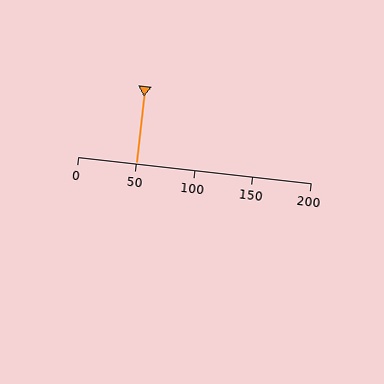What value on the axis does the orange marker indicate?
The marker indicates approximately 50.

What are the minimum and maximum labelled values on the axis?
The axis runs from 0 to 200.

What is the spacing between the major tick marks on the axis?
The major ticks are spaced 50 apart.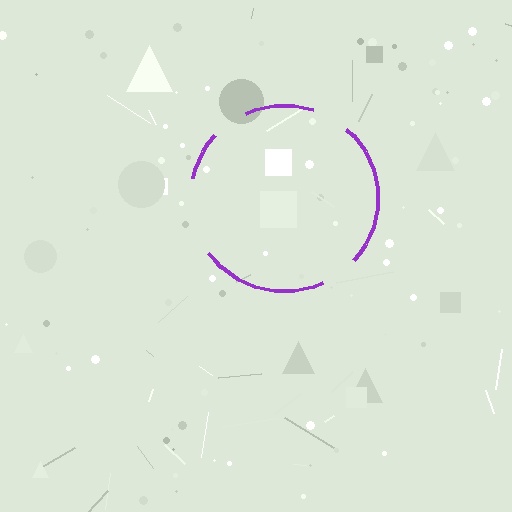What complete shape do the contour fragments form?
The contour fragments form a circle.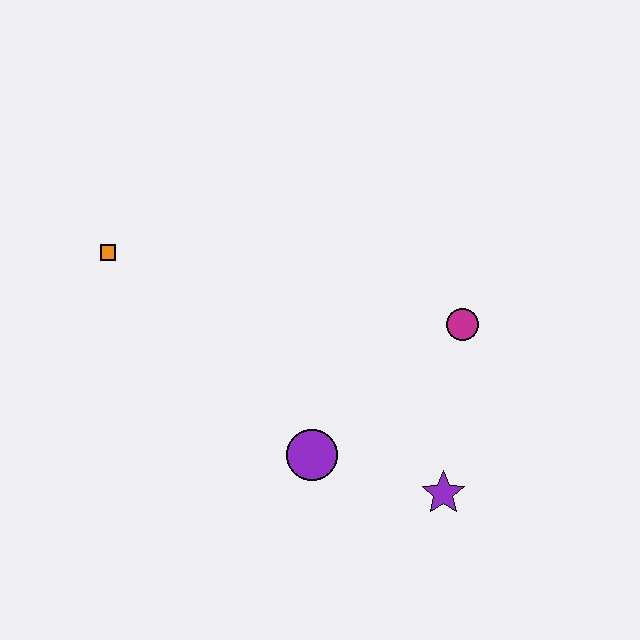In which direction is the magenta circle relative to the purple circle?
The magenta circle is to the right of the purple circle.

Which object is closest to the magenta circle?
The purple star is closest to the magenta circle.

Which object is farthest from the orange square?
The purple star is farthest from the orange square.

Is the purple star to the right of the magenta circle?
No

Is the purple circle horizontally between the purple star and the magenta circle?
No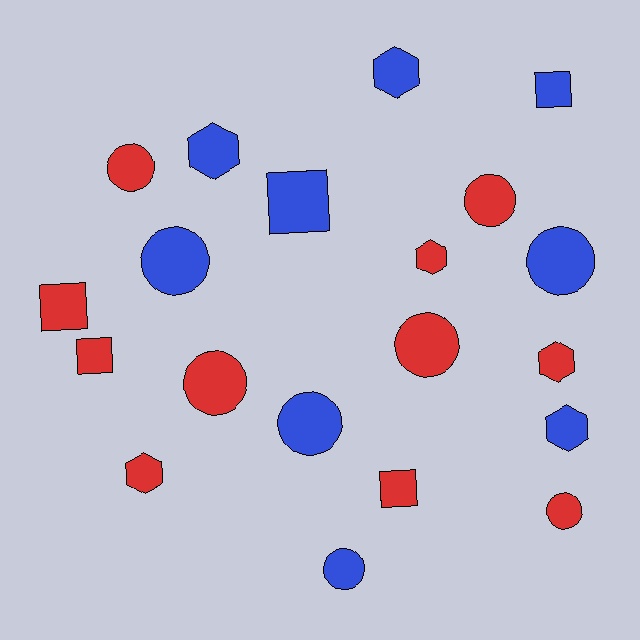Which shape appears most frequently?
Circle, with 9 objects.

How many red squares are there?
There are 3 red squares.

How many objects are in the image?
There are 20 objects.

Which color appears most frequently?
Red, with 11 objects.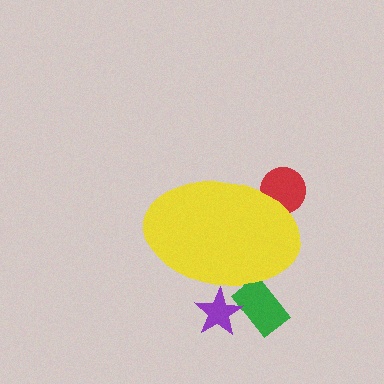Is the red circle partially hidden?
Yes, the red circle is partially hidden behind the yellow ellipse.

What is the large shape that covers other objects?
A yellow ellipse.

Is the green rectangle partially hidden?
Yes, the green rectangle is partially hidden behind the yellow ellipse.